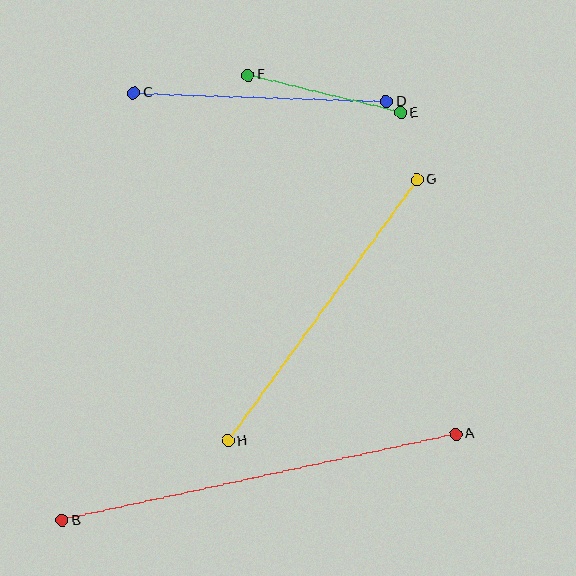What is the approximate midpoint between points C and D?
The midpoint is at approximately (260, 97) pixels.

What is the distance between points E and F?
The distance is approximately 157 pixels.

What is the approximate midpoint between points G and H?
The midpoint is at approximately (322, 310) pixels.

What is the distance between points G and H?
The distance is approximately 322 pixels.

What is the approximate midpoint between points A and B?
The midpoint is at approximately (259, 477) pixels.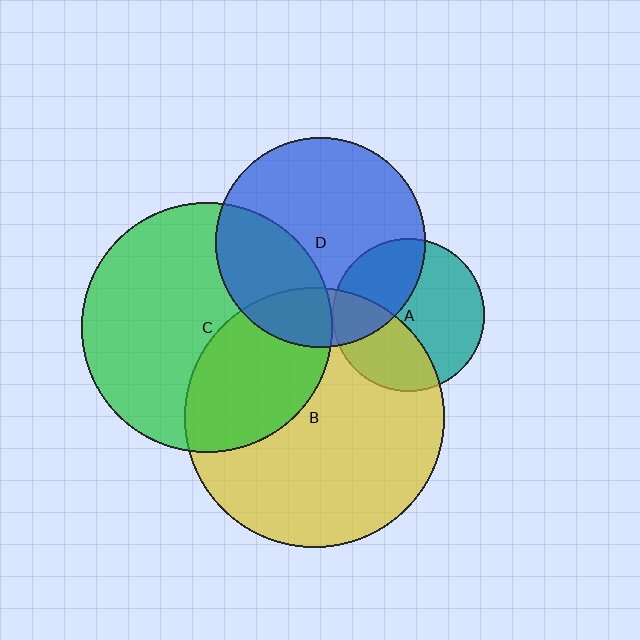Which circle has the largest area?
Circle B (yellow).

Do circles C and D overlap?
Yes.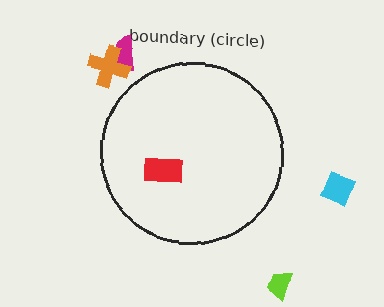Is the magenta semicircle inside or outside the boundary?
Outside.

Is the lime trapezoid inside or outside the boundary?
Outside.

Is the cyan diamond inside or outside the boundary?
Outside.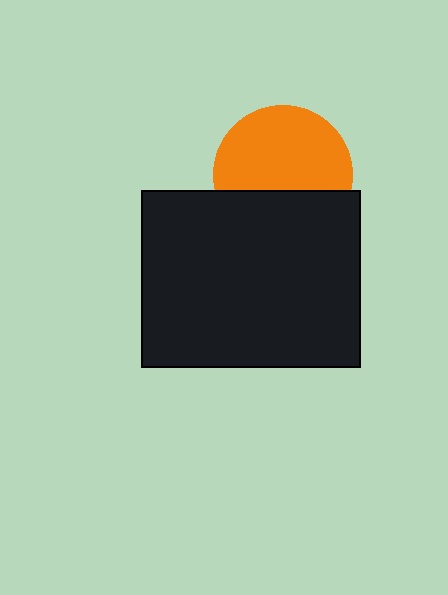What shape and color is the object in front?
The object in front is a black rectangle.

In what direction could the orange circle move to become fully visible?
The orange circle could move up. That would shift it out from behind the black rectangle entirely.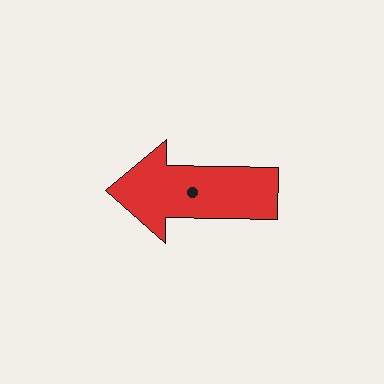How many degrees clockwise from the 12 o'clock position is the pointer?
Approximately 271 degrees.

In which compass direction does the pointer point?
West.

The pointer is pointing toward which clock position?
Roughly 9 o'clock.